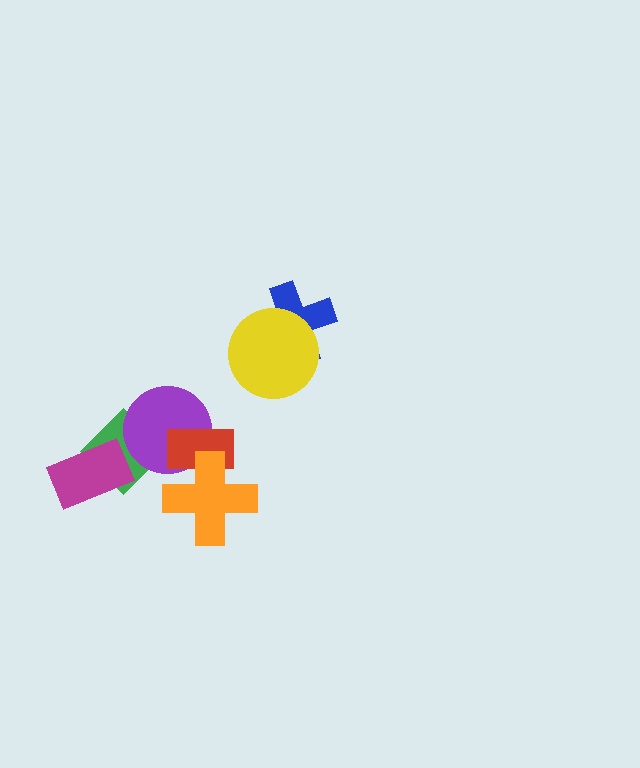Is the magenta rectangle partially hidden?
No, no other shape covers it.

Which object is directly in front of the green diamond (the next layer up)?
The magenta rectangle is directly in front of the green diamond.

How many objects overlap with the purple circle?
3 objects overlap with the purple circle.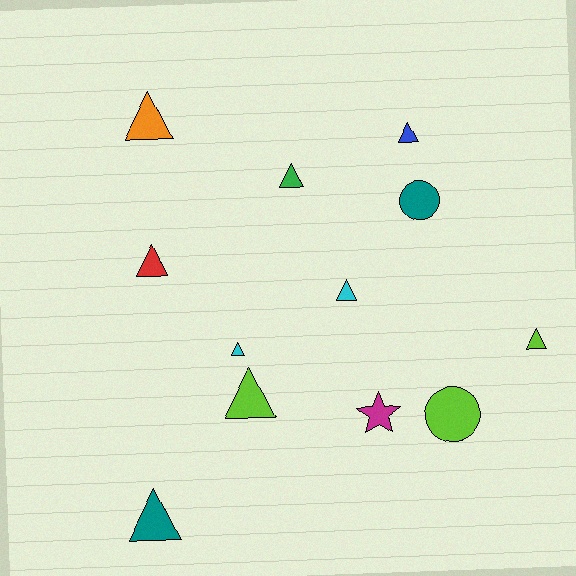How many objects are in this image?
There are 12 objects.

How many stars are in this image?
There is 1 star.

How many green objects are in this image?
There is 1 green object.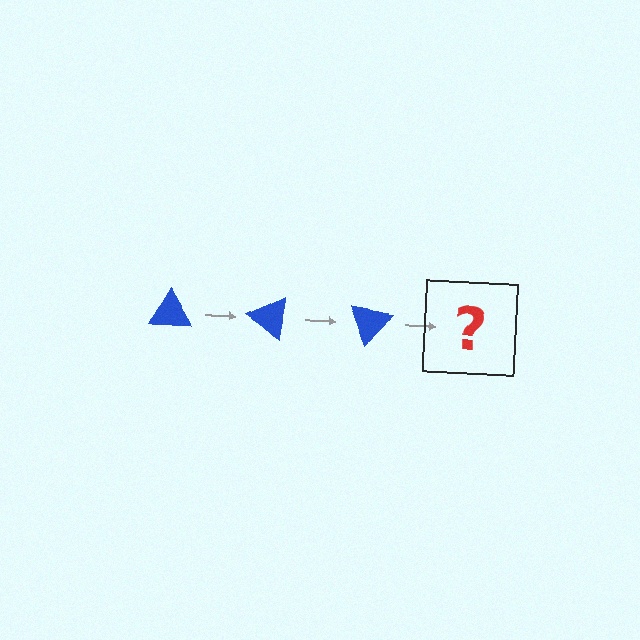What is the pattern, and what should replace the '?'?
The pattern is that the triangle rotates 35 degrees each step. The '?' should be a blue triangle rotated 105 degrees.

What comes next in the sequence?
The next element should be a blue triangle rotated 105 degrees.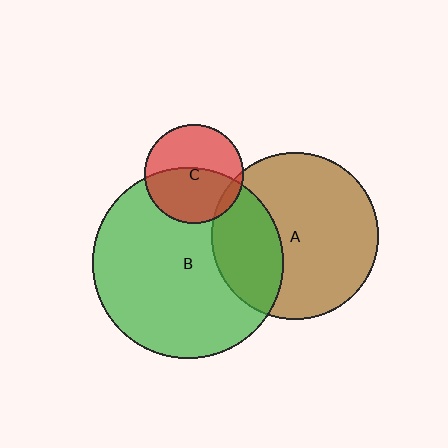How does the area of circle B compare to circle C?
Approximately 3.7 times.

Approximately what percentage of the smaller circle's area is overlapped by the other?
Approximately 5%.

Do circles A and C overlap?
Yes.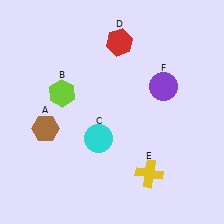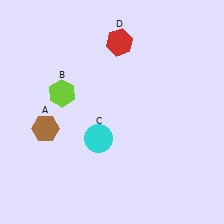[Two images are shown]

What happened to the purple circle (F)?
The purple circle (F) was removed in Image 2. It was in the top-right area of Image 1.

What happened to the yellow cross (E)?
The yellow cross (E) was removed in Image 2. It was in the bottom-right area of Image 1.